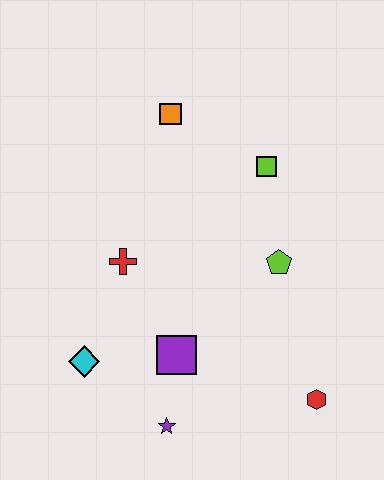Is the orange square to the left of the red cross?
No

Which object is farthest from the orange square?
The red hexagon is farthest from the orange square.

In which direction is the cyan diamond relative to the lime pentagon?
The cyan diamond is to the left of the lime pentagon.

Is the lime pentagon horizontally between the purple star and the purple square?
No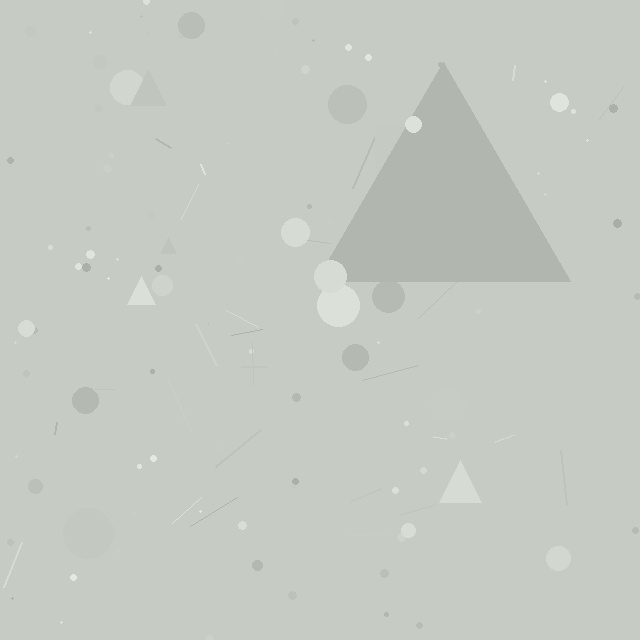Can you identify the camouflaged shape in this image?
The camouflaged shape is a triangle.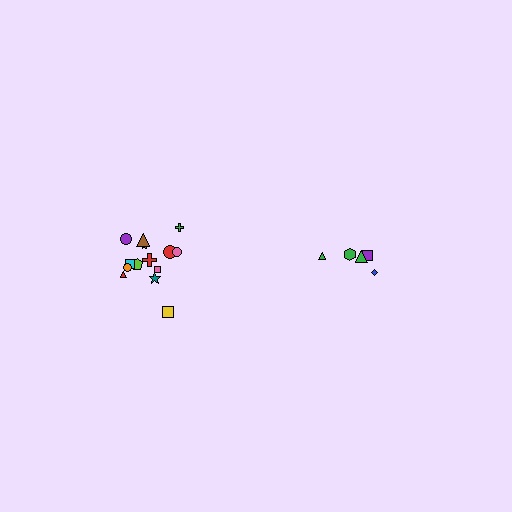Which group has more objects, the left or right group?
The left group.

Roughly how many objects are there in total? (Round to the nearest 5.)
Roughly 20 objects in total.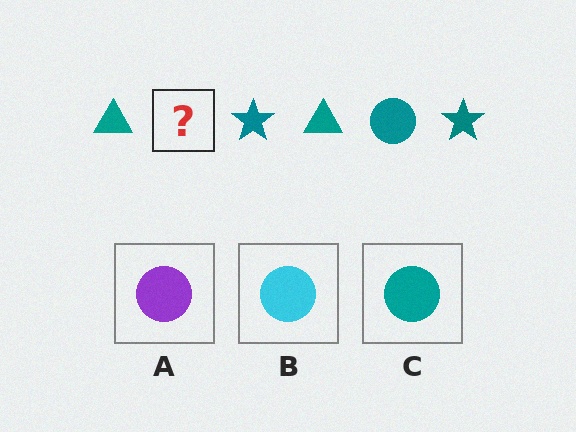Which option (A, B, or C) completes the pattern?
C.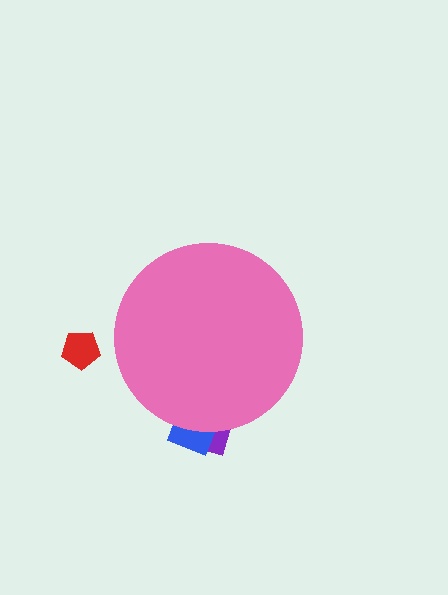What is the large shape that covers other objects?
A pink circle.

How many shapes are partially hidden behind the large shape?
2 shapes are partially hidden.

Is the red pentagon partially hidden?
No, the red pentagon is fully visible.